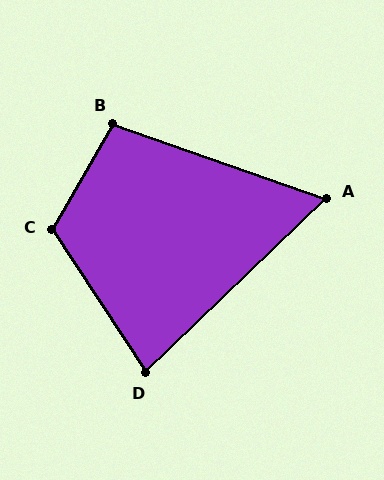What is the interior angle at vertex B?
Approximately 101 degrees (obtuse).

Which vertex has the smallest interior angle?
A, at approximately 63 degrees.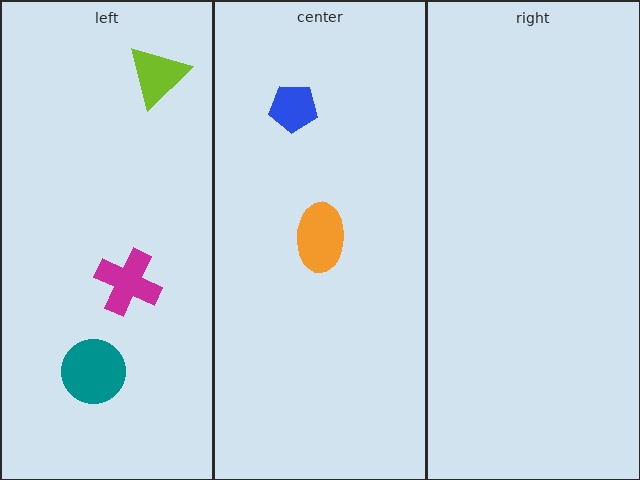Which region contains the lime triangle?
The left region.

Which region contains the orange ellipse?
The center region.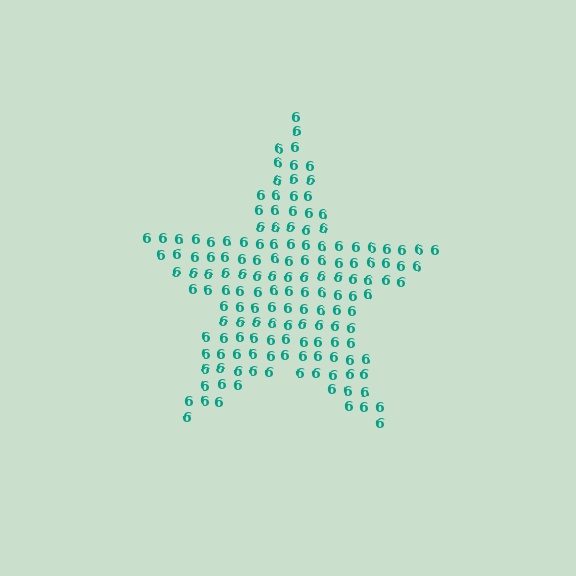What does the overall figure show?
The overall figure shows a star.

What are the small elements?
The small elements are digit 6's.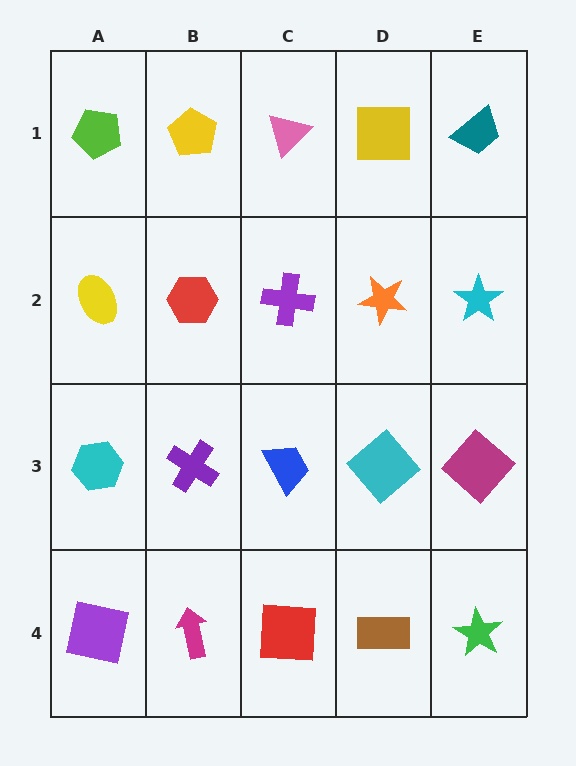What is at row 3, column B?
A purple cross.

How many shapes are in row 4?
5 shapes.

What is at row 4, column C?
A red square.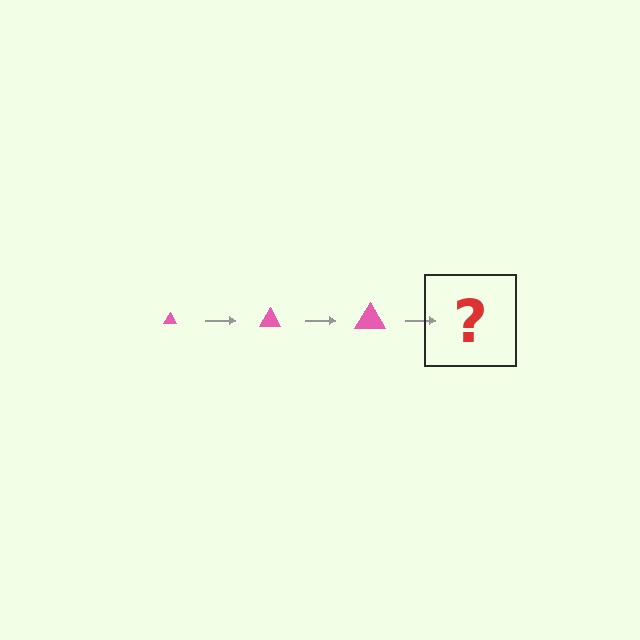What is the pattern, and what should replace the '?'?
The pattern is that the triangle gets progressively larger each step. The '?' should be a pink triangle, larger than the previous one.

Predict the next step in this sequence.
The next step is a pink triangle, larger than the previous one.